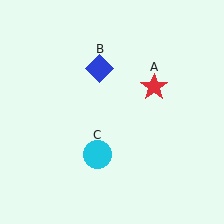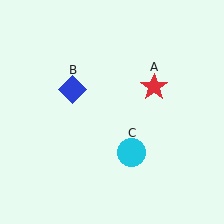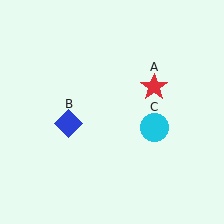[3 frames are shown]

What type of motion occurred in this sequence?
The blue diamond (object B), cyan circle (object C) rotated counterclockwise around the center of the scene.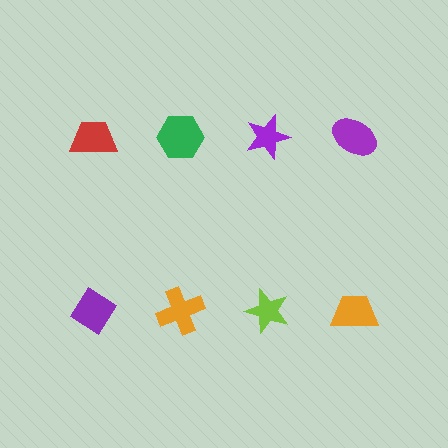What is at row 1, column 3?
A purple star.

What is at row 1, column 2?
A green hexagon.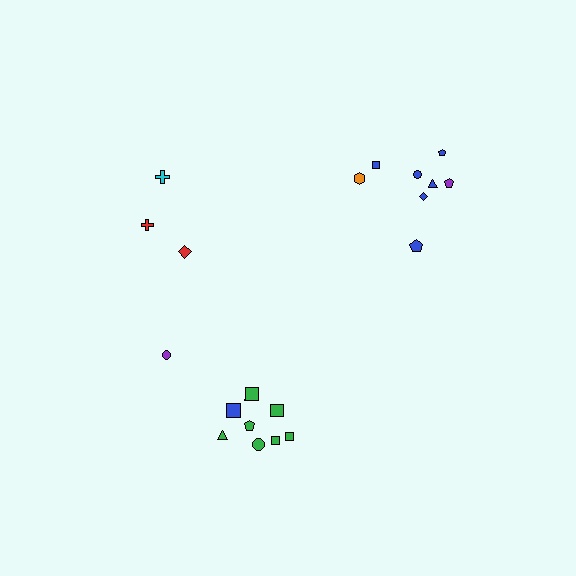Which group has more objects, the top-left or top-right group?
The top-right group.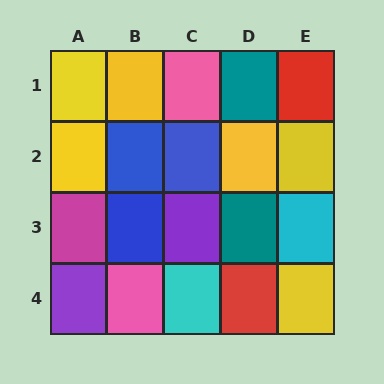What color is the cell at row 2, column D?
Yellow.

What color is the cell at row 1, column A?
Yellow.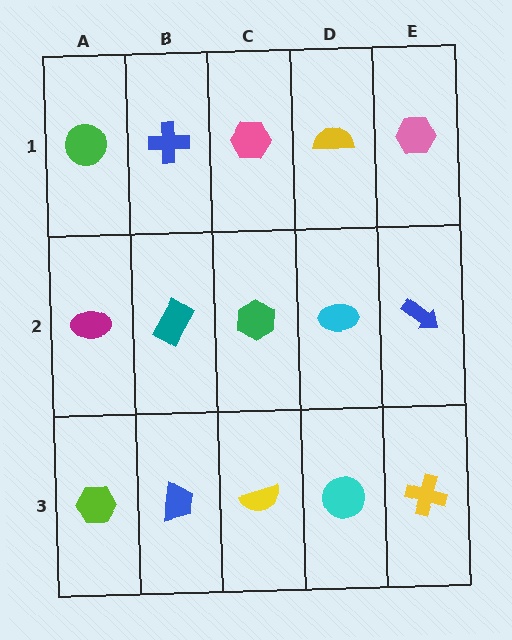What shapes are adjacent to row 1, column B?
A teal rectangle (row 2, column B), a green circle (row 1, column A), a pink hexagon (row 1, column C).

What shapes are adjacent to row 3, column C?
A green hexagon (row 2, column C), a blue trapezoid (row 3, column B), a cyan circle (row 3, column D).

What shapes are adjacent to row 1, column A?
A magenta ellipse (row 2, column A), a blue cross (row 1, column B).